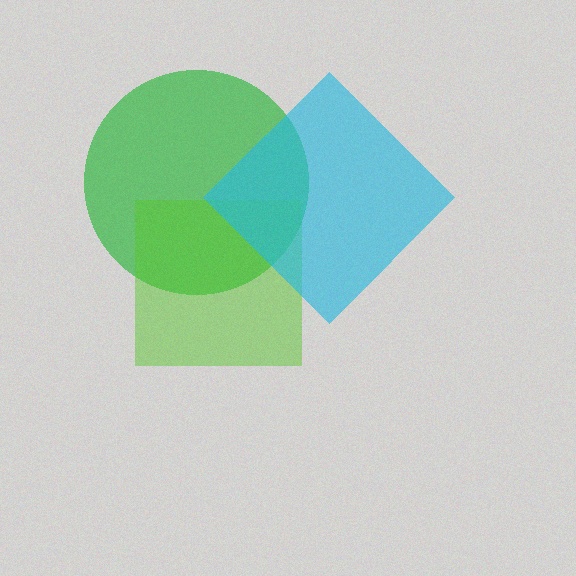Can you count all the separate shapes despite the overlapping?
Yes, there are 3 separate shapes.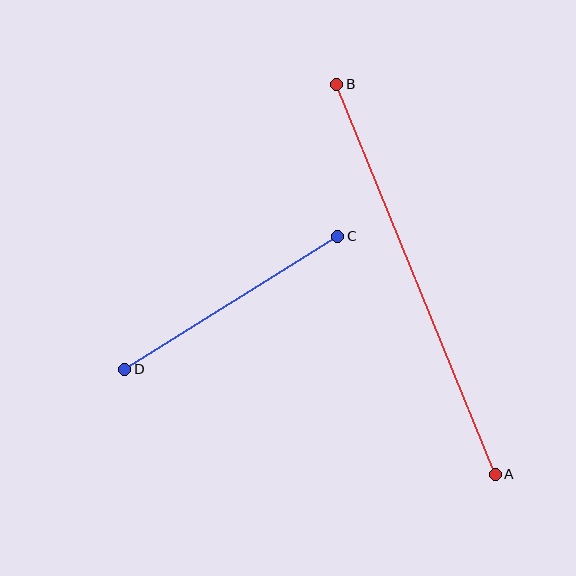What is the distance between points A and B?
The distance is approximately 421 pixels.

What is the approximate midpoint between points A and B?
The midpoint is at approximately (416, 279) pixels.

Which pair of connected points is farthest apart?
Points A and B are farthest apart.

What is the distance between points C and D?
The distance is approximately 251 pixels.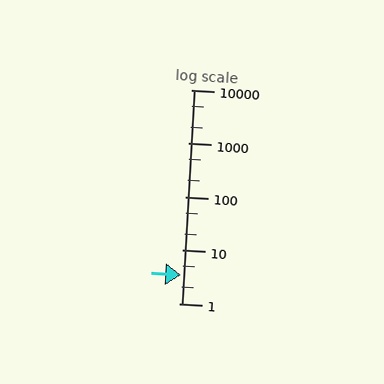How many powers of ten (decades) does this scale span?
The scale spans 4 decades, from 1 to 10000.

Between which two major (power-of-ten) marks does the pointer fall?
The pointer is between 1 and 10.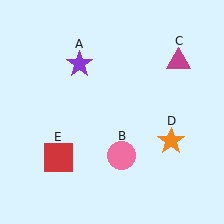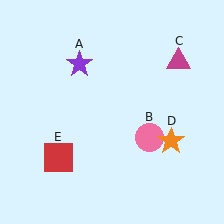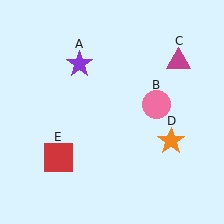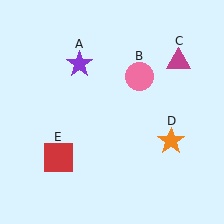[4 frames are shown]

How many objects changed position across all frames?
1 object changed position: pink circle (object B).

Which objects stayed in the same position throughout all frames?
Purple star (object A) and magenta triangle (object C) and orange star (object D) and red square (object E) remained stationary.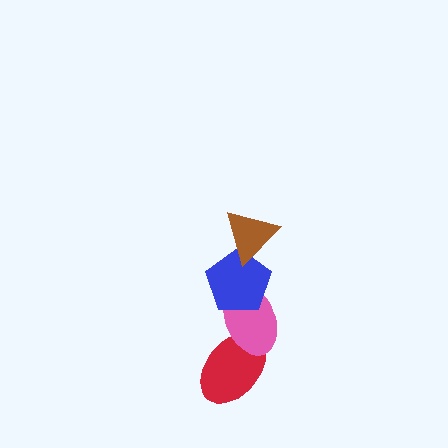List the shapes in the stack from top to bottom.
From top to bottom: the brown triangle, the blue pentagon, the pink ellipse, the red ellipse.